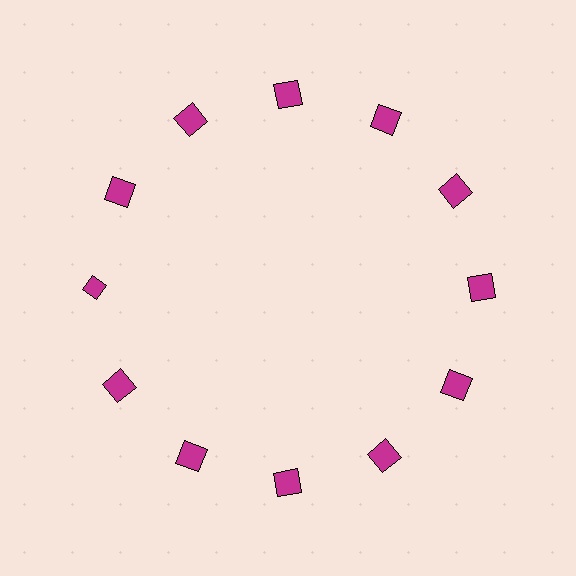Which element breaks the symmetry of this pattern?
The magenta diamond at roughly the 9 o'clock position breaks the symmetry. All other shapes are magenta squares.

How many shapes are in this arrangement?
There are 12 shapes arranged in a ring pattern.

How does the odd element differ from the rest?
It has a different shape: diamond instead of square.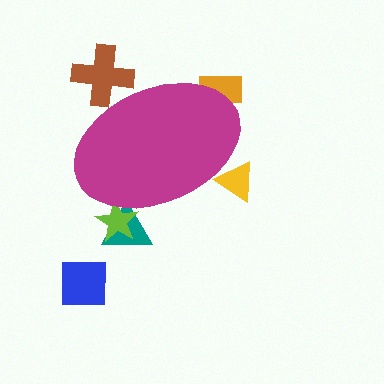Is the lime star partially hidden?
Yes, the lime star is partially hidden behind the magenta ellipse.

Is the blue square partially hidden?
No, the blue square is fully visible.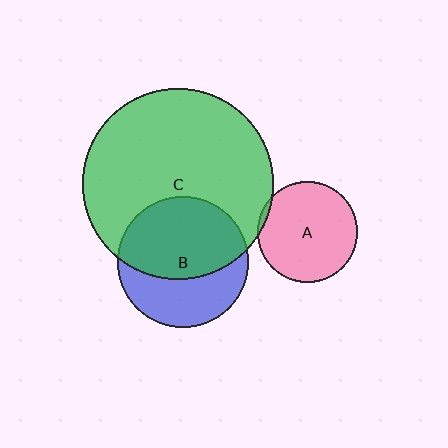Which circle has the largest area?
Circle C (green).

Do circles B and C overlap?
Yes.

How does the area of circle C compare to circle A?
Approximately 3.6 times.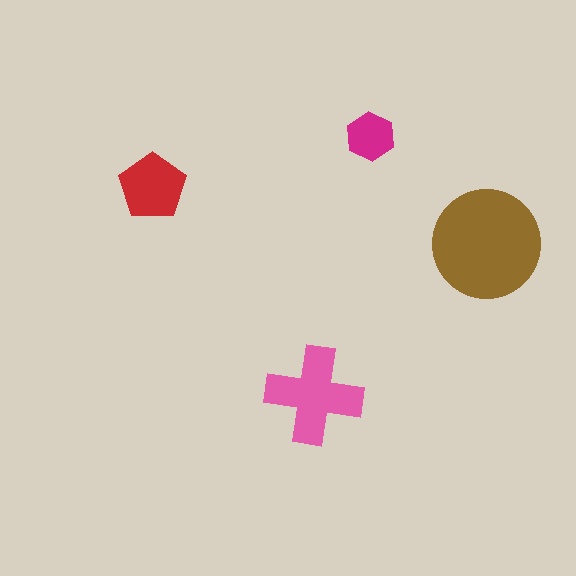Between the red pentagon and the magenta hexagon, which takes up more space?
The red pentagon.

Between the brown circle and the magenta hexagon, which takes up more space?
The brown circle.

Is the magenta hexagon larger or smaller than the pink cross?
Smaller.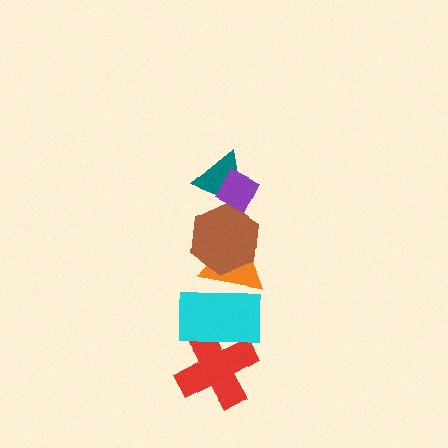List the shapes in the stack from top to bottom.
From top to bottom: the purple diamond, the teal triangle, the brown hexagon, the orange triangle, the cyan rectangle, the red cross.